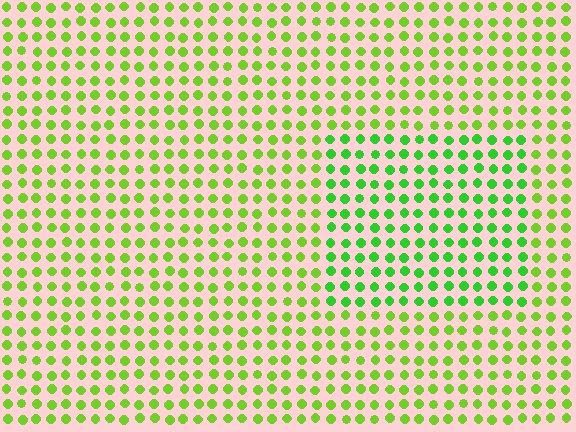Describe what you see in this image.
The image is filled with small lime elements in a uniform arrangement. A rectangle-shaped region is visible where the elements are tinted to a slightly different hue, forming a subtle color boundary.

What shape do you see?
I see a rectangle.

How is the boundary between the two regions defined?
The boundary is defined purely by a slight shift in hue (about 26 degrees). Spacing, size, and orientation are identical on both sides.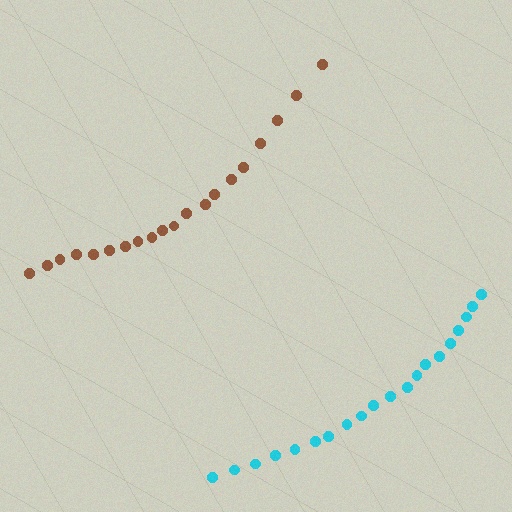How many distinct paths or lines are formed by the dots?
There are 2 distinct paths.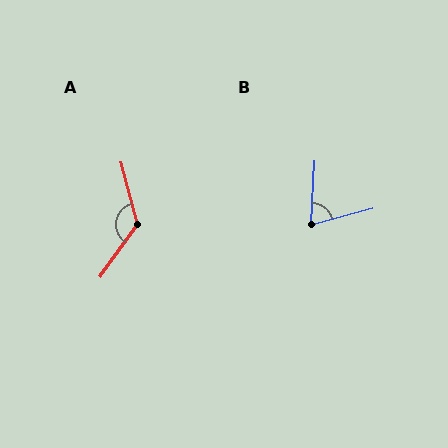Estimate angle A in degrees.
Approximately 129 degrees.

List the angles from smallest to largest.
B (72°), A (129°).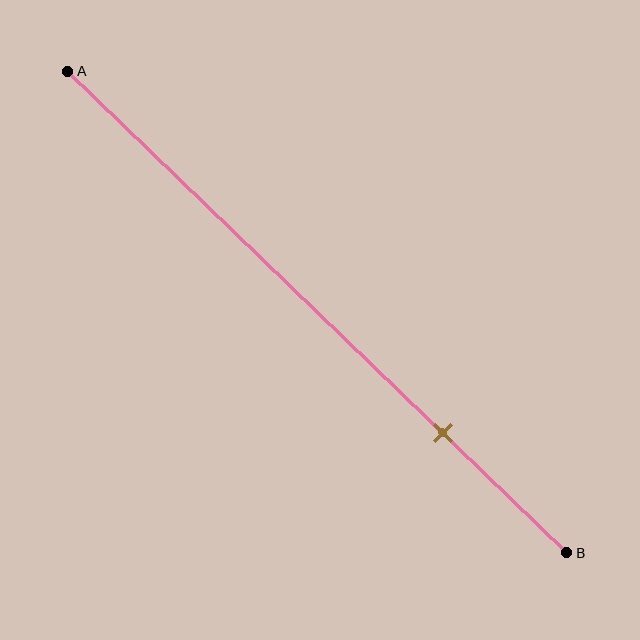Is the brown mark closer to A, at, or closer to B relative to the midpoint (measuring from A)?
The brown mark is closer to point B than the midpoint of segment AB.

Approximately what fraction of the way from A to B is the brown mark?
The brown mark is approximately 75% of the way from A to B.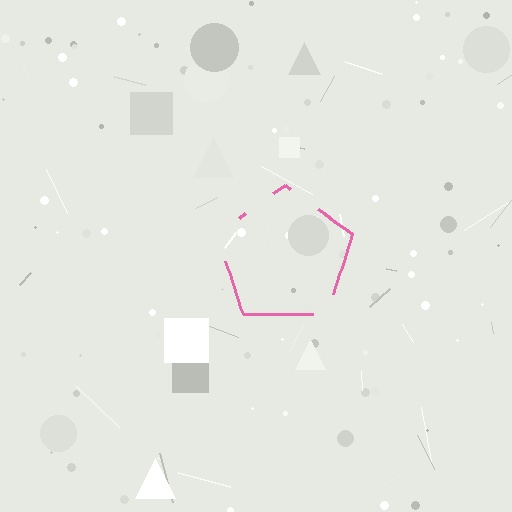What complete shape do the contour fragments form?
The contour fragments form a pentagon.